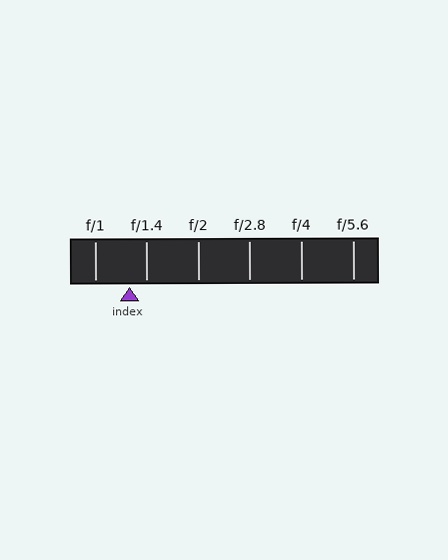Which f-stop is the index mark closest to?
The index mark is closest to f/1.4.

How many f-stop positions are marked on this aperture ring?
There are 6 f-stop positions marked.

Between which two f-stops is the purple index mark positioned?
The index mark is between f/1 and f/1.4.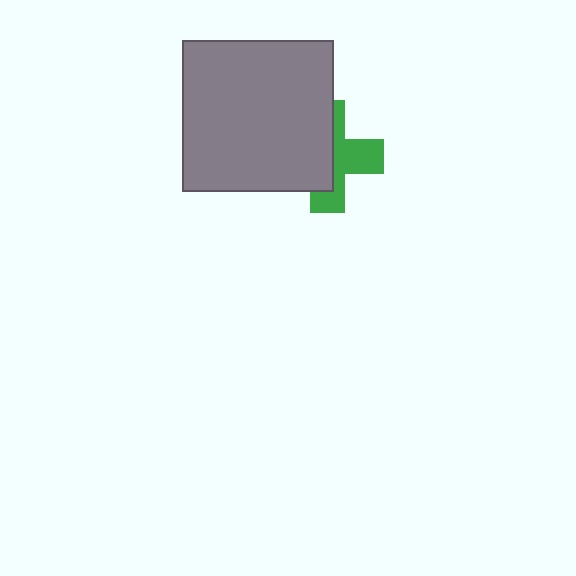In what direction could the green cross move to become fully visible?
The green cross could move right. That would shift it out from behind the gray square entirely.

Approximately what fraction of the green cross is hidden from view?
Roughly 52% of the green cross is hidden behind the gray square.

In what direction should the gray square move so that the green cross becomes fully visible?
The gray square should move left. That is the shortest direction to clear the overlap and leave the green cross fully visible.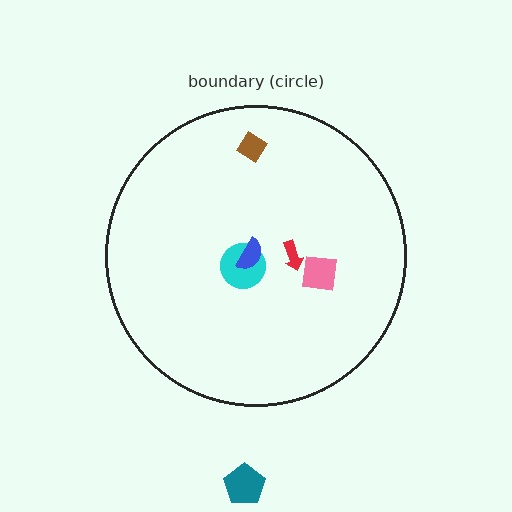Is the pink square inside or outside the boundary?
Inside.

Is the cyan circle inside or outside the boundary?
Inside.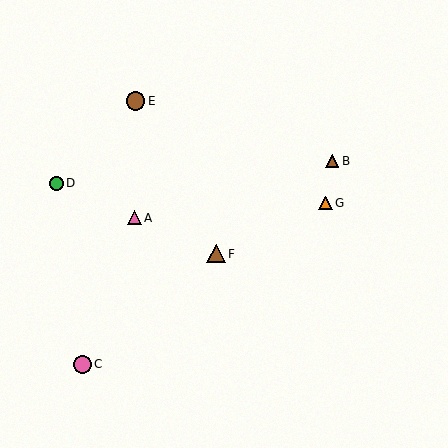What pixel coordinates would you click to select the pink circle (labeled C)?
Click at (82, 364) to select the pink circle C.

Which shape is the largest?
The brown circle (labeled E) is the largest.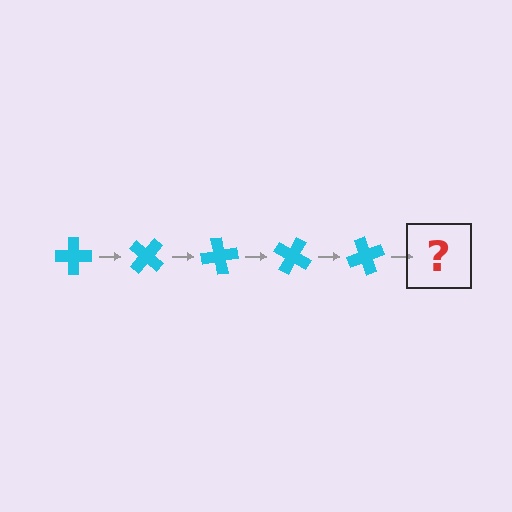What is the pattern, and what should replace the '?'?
The pattern is that the cross rotates 40 degrees each step. The '?' should be a cyan cross rotated 200 degrees.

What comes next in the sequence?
The next element should be a cyan cross rotated 200 degrees.